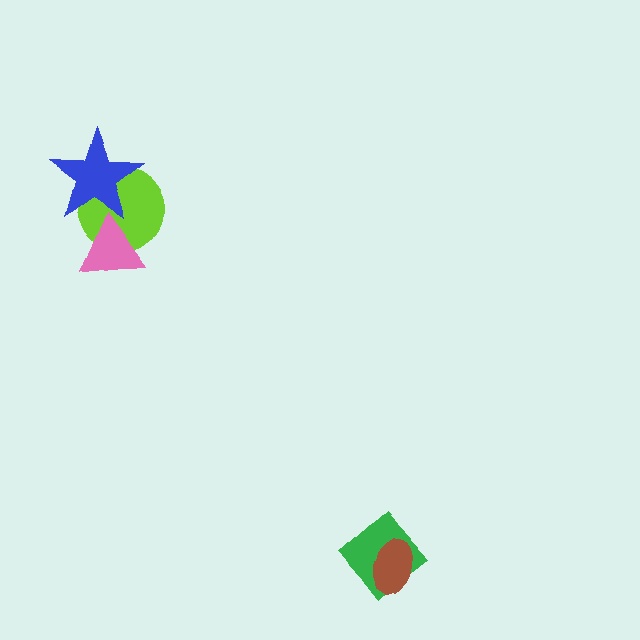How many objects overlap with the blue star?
2 objects overlap with the blue star.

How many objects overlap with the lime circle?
2 objects overlap with the lime circle.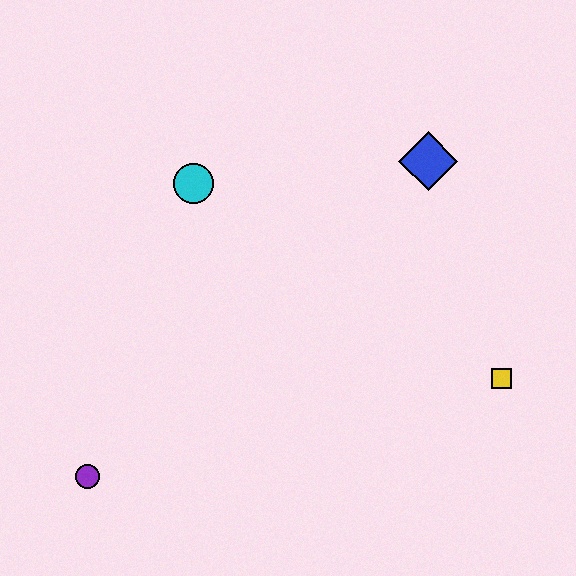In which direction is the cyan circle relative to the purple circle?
The cyan circle is above the purple circle.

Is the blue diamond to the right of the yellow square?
No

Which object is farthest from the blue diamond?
The purple circle is farthest from the blue diamond.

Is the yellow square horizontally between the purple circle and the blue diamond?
No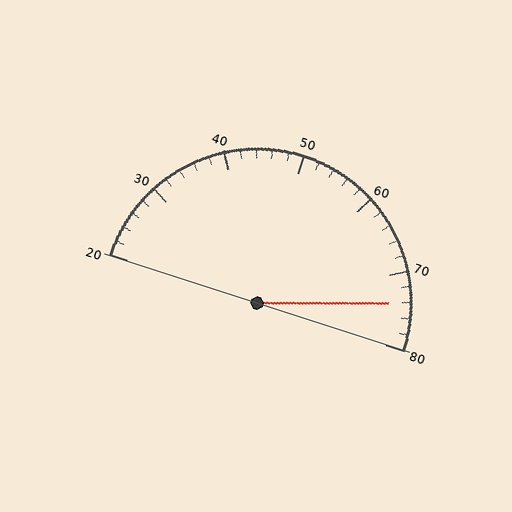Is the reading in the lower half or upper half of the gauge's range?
The reading is in the upper half of the range (20 to 80).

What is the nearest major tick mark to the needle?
The nearest major tick mark is 70.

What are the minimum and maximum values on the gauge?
The gauge ranges from 20 to 80.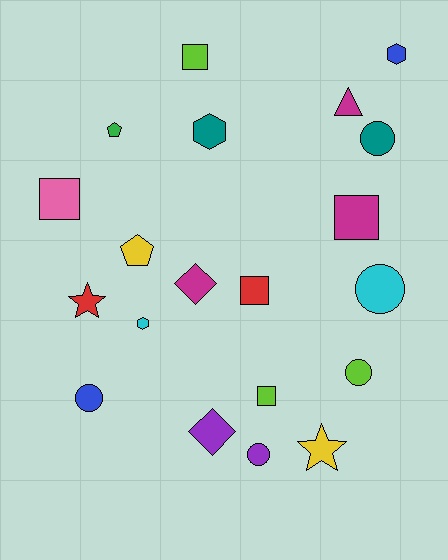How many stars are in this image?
There are 2 stars.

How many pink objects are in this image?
There is 1 pink object.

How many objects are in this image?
There are 20 objects.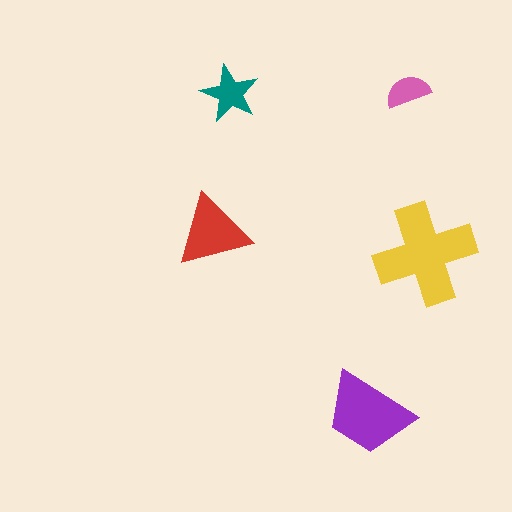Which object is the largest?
The yellow cross.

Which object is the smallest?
The pink semicircle.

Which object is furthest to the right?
The yellow cross is rightmost.